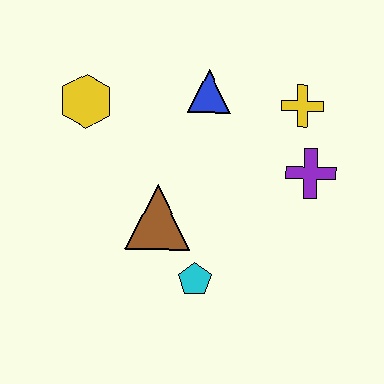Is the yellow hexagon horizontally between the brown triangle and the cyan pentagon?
No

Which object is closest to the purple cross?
The yellow cross is closest to the purple cross.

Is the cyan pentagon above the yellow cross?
No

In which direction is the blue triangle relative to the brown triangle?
The blue triangle is above the brown triangle.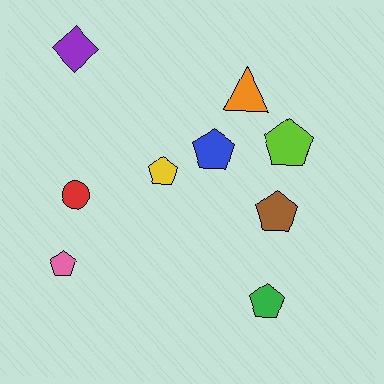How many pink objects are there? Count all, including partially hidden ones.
There is 1 pink object.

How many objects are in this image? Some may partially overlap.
There are 9 objects.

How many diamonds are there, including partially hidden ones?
There is 1 diamond.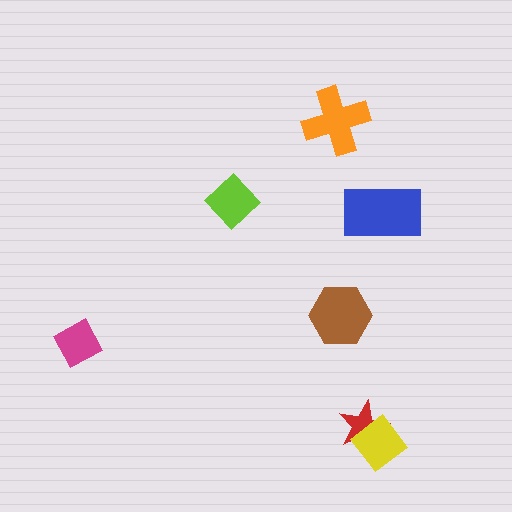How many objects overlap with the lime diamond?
0 objects overlap with the lime diamond.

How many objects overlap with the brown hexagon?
0 objects overlap with the brown hexagon.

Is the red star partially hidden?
Yes, it is partially covered by another shape.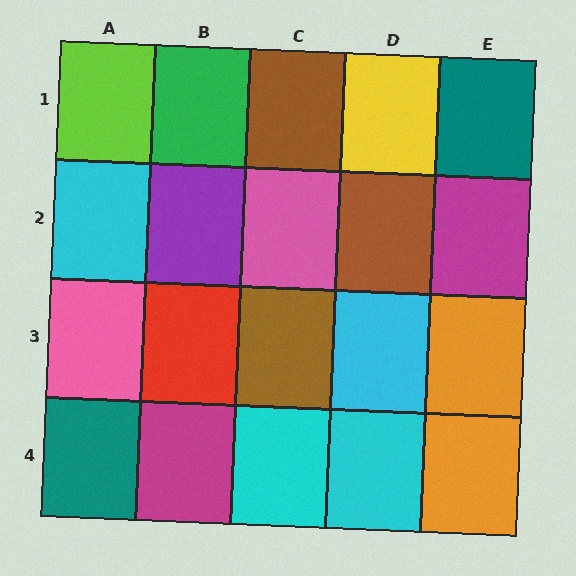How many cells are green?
1 cell is green.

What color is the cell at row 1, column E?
Teal.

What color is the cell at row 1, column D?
Yellow.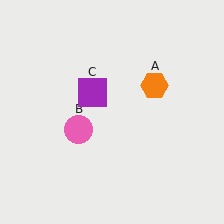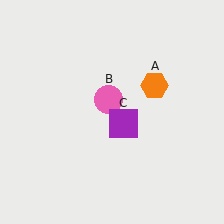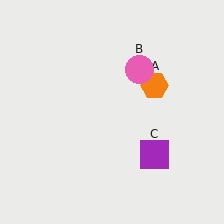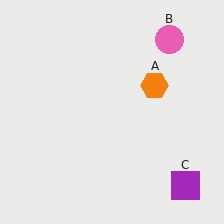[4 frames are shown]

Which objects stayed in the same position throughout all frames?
Orange hexagon (object A) remained stationary.